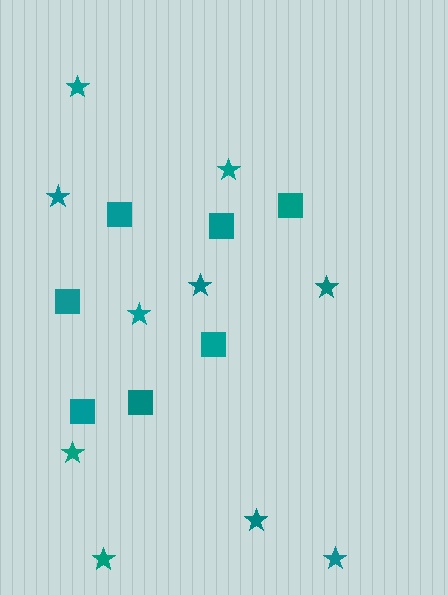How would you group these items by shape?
There are 2 groups: one group of stars (10) and one group of squares (7).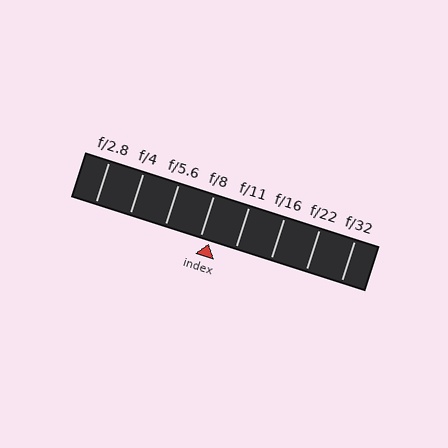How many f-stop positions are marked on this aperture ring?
There are 8 f-stop positions marked.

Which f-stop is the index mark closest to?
The index mark is closest to f/8.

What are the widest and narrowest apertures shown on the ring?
The widest aperture shown is f/2.8 and the narrowest is f/32.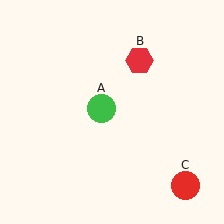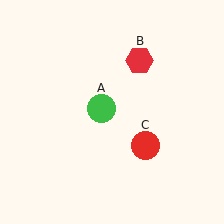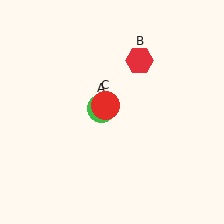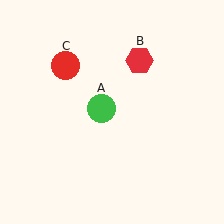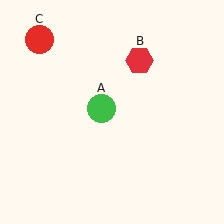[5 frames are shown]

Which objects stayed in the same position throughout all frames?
Green circle (object A) and red hexagon (object B) remained stationary.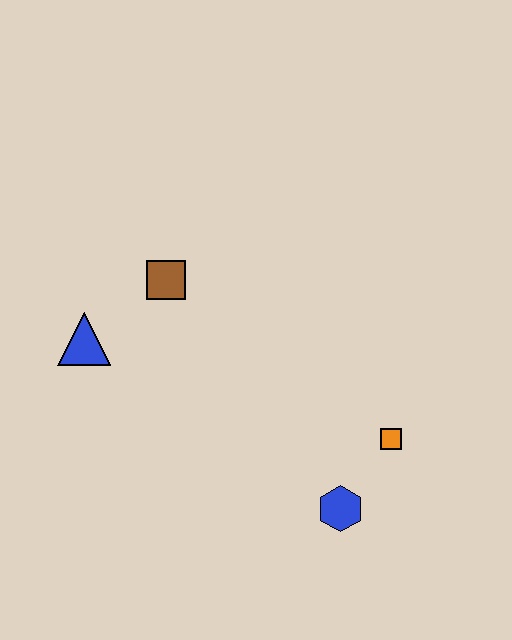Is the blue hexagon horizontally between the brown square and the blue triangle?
No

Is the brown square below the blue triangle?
No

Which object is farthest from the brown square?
The blue hexagon is farthest from the brown square.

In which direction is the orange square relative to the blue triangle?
The orange square is to the right of the blue triangle.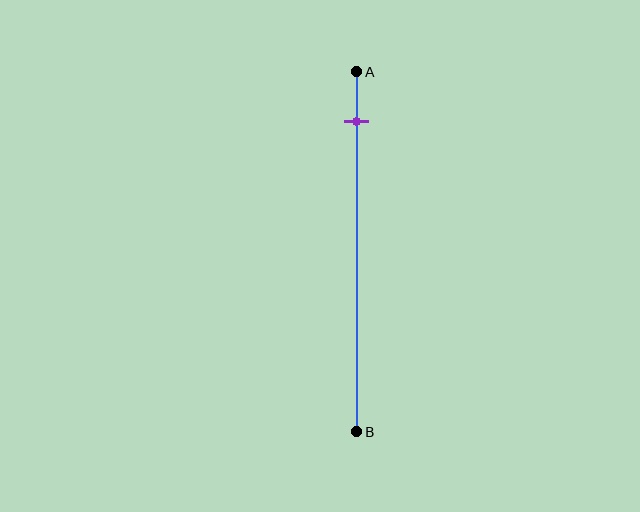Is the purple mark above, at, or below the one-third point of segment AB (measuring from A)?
The purple mark is above the one-third point of segment AB.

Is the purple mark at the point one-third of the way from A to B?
No, the mark is at about 15% from A, not at the 33% one-third point.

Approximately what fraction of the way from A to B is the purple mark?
The purple mark is approximately 15% of the way from A to B.